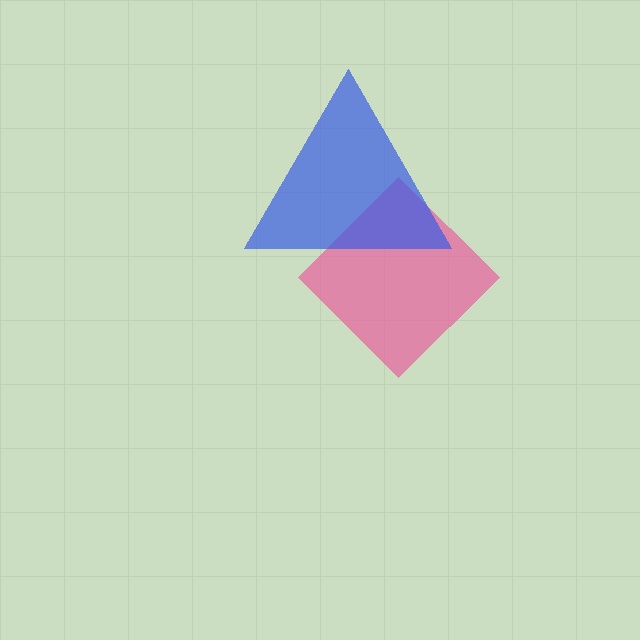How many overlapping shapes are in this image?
There are 2 overlapping shapes in the image.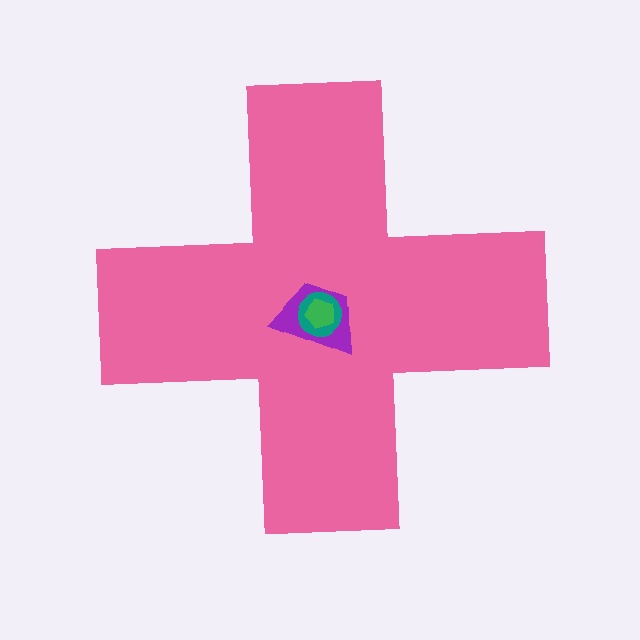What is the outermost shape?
The pink cross.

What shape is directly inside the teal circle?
The green pentagon.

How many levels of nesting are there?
4.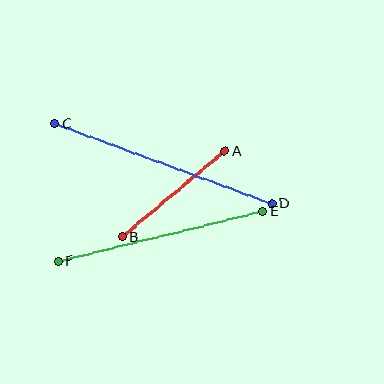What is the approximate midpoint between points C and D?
The midpoint is at approximately (163, 164) pixels.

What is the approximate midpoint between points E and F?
The midpoint is at approximately (160, 236) pixels.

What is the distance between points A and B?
The distance is approximately 134 pixels.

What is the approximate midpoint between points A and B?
The midpoint is at approximately (174, 194) pixels.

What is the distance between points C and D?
The distance is approximately 231 pixels.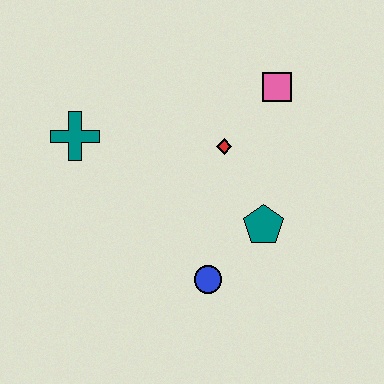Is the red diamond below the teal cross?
Yes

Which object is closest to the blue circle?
The teal pentagon is closest to the blue circle.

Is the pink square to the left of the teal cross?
No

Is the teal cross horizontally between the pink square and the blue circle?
No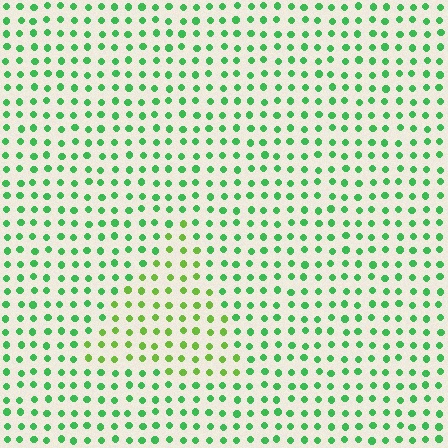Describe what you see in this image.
The image is filled with small green elements in a uniform arrangement. A triangle-shaped region is visible where the elements are tinted to a slightly different hue, forming a subtle color boundary.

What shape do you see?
I see a triangle.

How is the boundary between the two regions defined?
The boundary is defined purely by a slight shift in hue (about 33 degrees). Spacing, size, and orientation are identical on both sides.